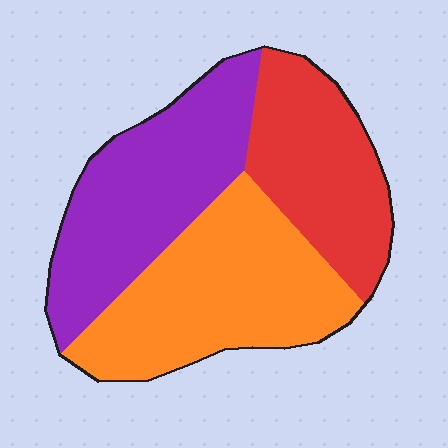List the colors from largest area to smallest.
From largest to smallest: orange, purple, red.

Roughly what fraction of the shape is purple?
Purple covers around 35% of the shape.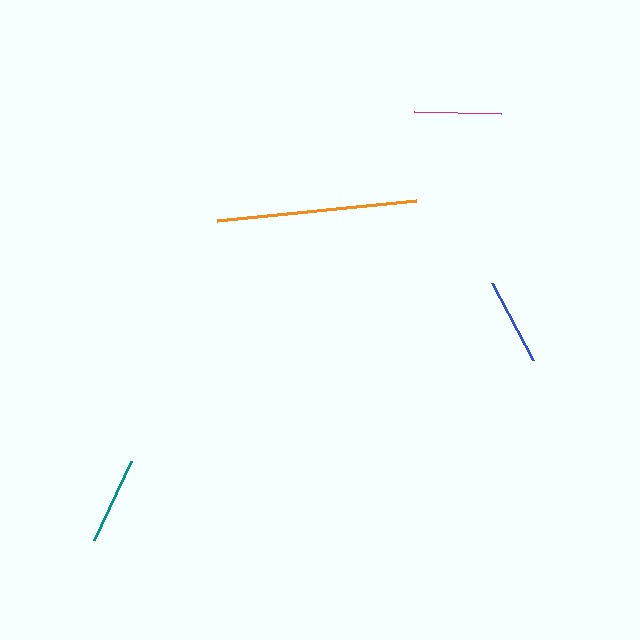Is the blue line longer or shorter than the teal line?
The blue line is longer than the teal line.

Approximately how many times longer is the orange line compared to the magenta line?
The orange line is approximately 2.3 times the length of the magenta line.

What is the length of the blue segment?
The blue segment is approximately 87 pixels long.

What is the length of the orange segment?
The orange segment is approximately 200 pixels long.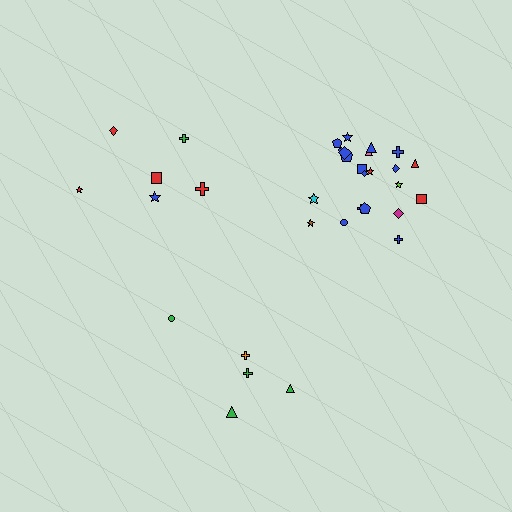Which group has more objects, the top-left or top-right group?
The top-right group.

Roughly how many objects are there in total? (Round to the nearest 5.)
Roughly 35 objects in total.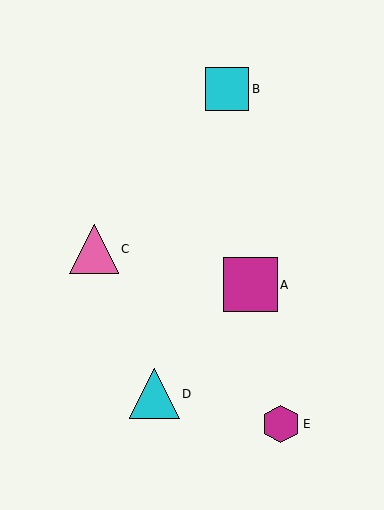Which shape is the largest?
The magenta square (labeled A) is the largest.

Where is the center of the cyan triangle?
The center of the cyan triangle is at (154, 394).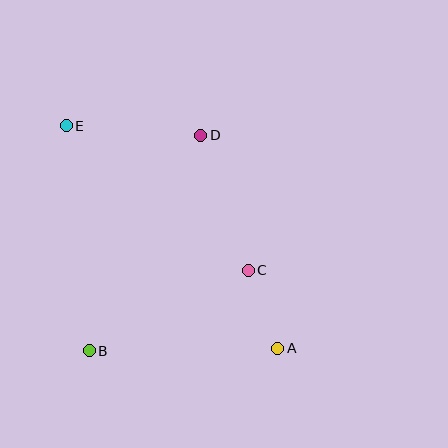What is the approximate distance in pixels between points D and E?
The distance between D and E is approximately 135 pixels.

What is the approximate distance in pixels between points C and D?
The distance between C and D is approximately 143 pixels.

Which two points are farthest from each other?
Points A and E are farthest from each other.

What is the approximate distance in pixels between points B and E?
The distance between B and E is approximately 226 pixels.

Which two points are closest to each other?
Points A and C are closest to each other.